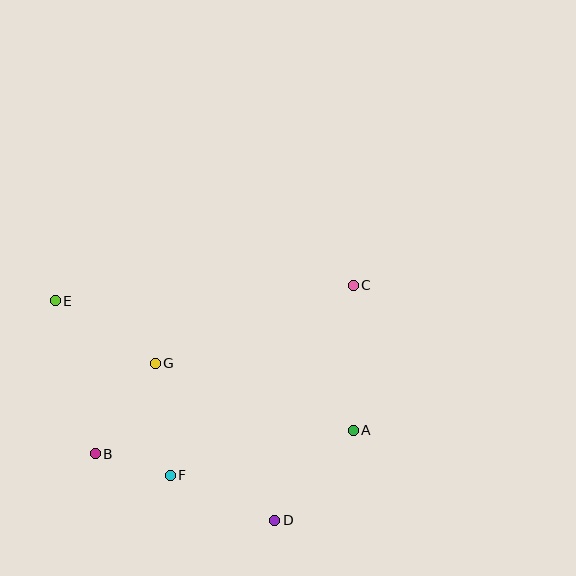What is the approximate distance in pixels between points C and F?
The distance between C and F is approximately 264 pixels.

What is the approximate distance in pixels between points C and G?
The distance between C and G is approximately 213 pixels.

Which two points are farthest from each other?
Points A and E are farthest from each other.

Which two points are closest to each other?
Points B and F are closest to each other.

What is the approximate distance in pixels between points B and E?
The distance between B and E is approximately 159 pixels.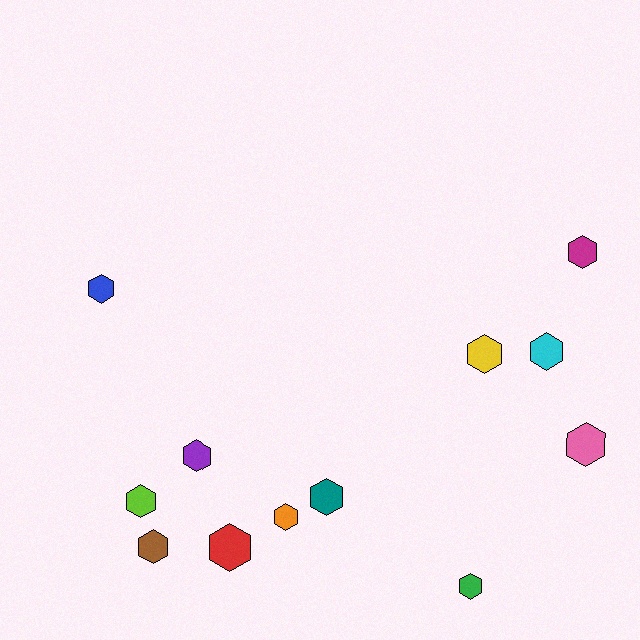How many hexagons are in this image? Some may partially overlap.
There are 12 hexagons.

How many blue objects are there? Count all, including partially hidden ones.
There is 1 blue object.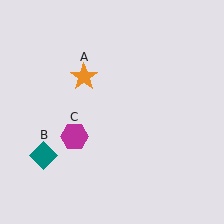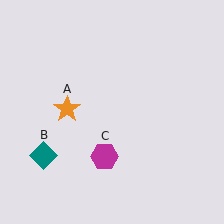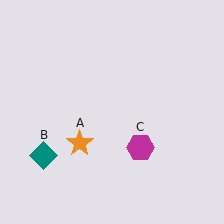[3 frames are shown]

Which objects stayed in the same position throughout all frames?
Teal diamond (object B) remained stationary.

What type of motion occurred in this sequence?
The orange star (object A), magenta hexagon (object C) rotated counterclockwise around the center of the scene.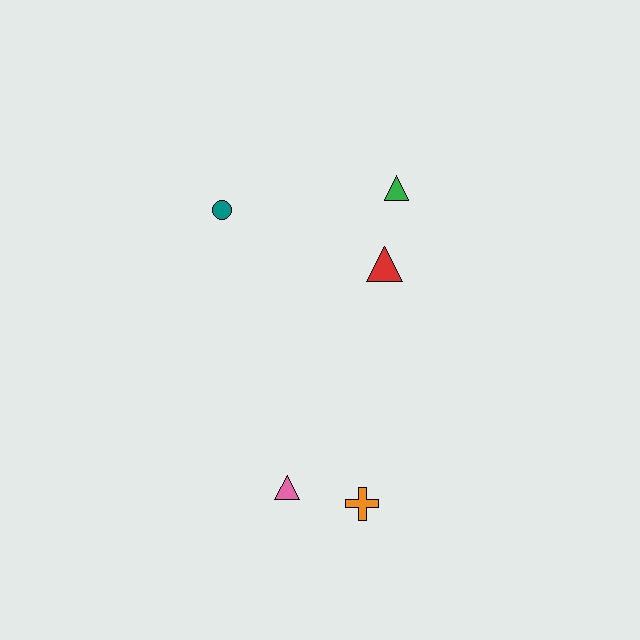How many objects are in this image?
There are 5 objects.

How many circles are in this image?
There is 1 circle.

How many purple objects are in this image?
There are no purple objects.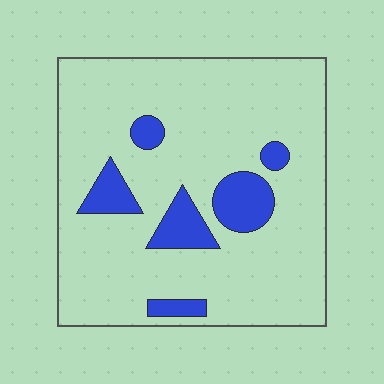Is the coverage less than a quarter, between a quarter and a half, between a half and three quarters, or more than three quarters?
Less than a quarter.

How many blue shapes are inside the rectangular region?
6.